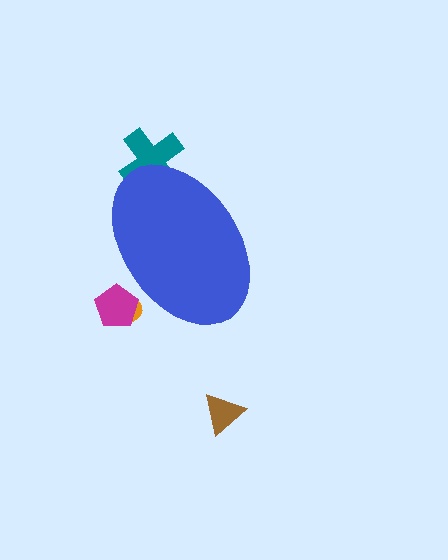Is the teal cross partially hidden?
Yes, the teal cross is partially hidden behind the blue ellipse.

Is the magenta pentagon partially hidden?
Yes, the magenta pentagon is partially hidden behind the blue ellipse.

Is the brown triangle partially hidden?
No, the brown triangle is fully visible.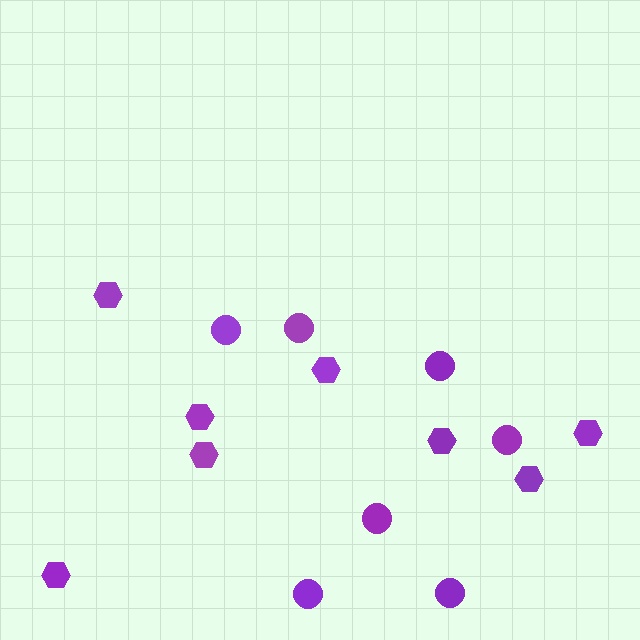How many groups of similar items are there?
There are 2 groups: one group of circles (7) and one group of hexagons (8).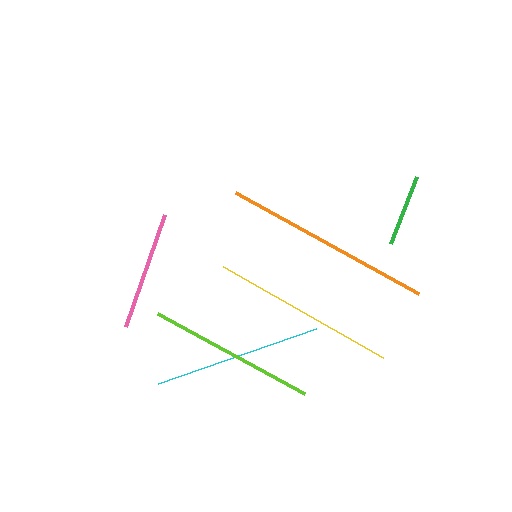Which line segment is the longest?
The orange line is the longest at approximately 209 pixels.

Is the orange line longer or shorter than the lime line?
The orange line is longer than the lime line.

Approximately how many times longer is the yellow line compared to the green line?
The yellow line is approximately 2.6 times the length of the green line.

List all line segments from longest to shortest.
From longest to shortest: orange, yellow, cyan, lime, pink, green.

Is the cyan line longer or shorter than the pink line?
The cyan line is longer than the pink line.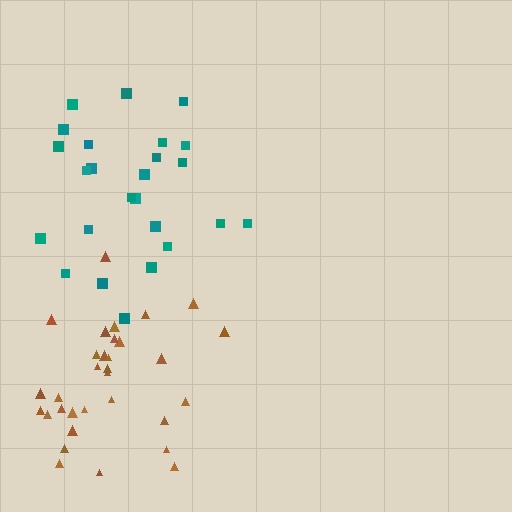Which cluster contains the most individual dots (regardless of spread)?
Brown (33).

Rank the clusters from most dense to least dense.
brown, teal.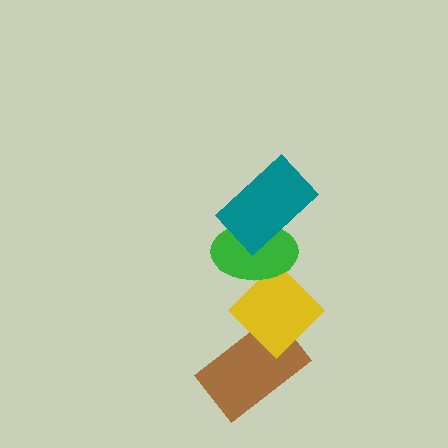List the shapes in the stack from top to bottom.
From top to bottom: the teal rectangle, the green ellipse, the yellow diamond, the brown rectangle.